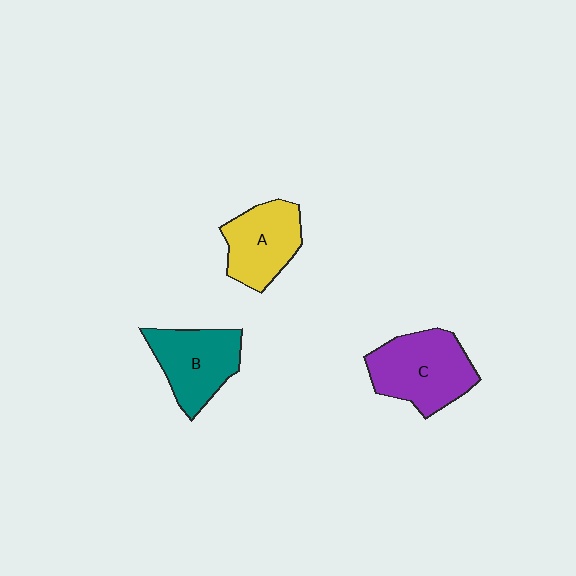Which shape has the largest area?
Shape C (purple).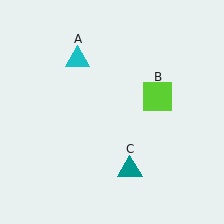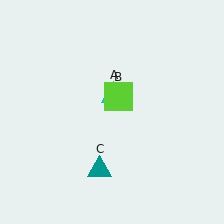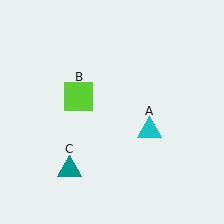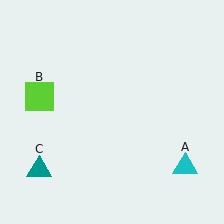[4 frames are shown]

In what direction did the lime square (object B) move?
The lime square (object B) moved left.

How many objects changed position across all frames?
3 objects changed position: cyan triangle (object A), lime square (object B), teal triangle (object C).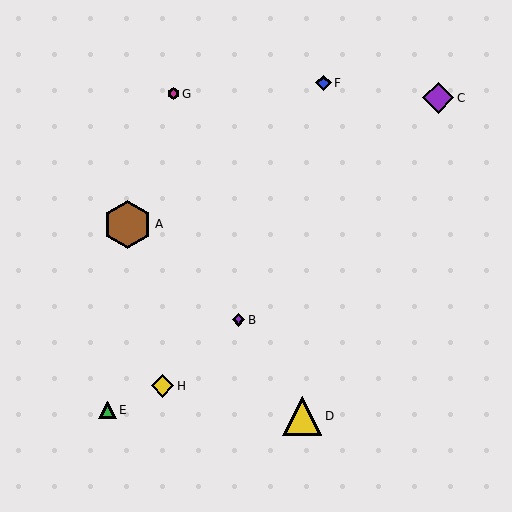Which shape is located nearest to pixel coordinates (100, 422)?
The green triangle (labeled E) at (107, 410) is nearest to that location.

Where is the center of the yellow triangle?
The center of the yellow triangle is at (302, 416).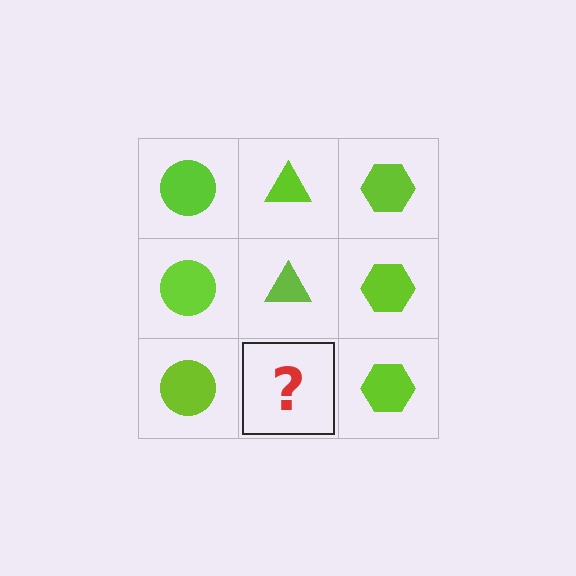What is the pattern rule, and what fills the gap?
The rule is that each column has a consistent shape. The gap should be filled with a lime triangle.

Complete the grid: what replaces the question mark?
The question mark should be replaced with a lime triangle.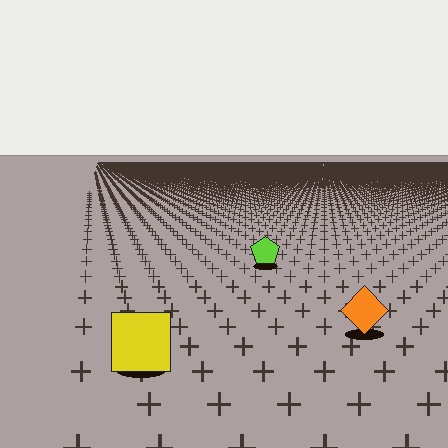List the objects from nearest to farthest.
From nearest to farthest: the yellow square, the orange diamond, the lime pentagon.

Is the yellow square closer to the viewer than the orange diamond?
Yes. The yellow square is closer — you can tell from the texture gradient: the ground texture is coarser near it.